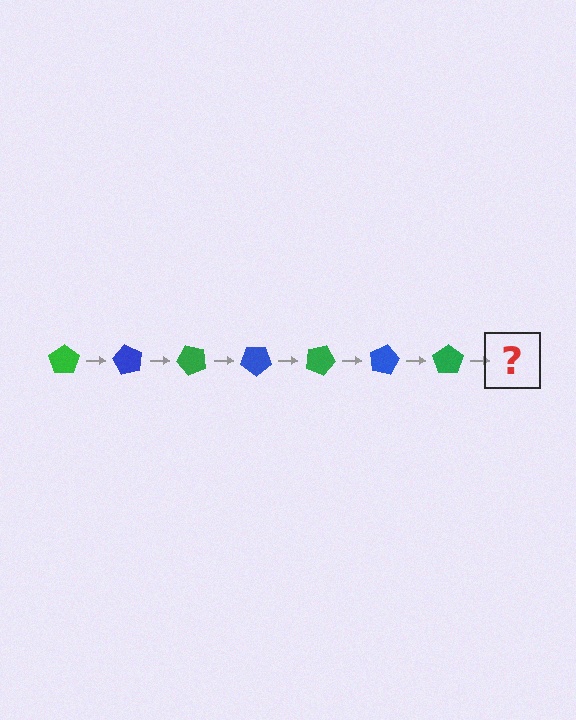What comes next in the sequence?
The next element should be a blue pentagon, rotated 420 degrees from the start.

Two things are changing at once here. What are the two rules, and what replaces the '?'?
The two rules are that it rotates 60 degrees each step and the color cycles through green and blue. The '?' should be a blue pentagon, rotated 420 degrees from the start.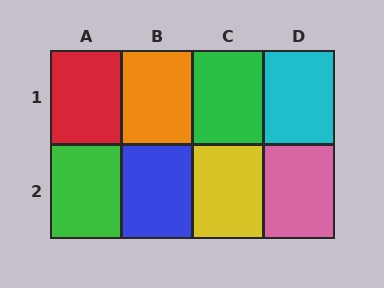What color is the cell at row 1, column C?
Green.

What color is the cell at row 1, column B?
Orange.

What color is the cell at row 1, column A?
Red.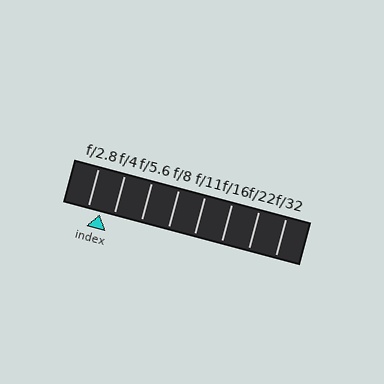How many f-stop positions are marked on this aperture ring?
There are 8 f-stop positions marked.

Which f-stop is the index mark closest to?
The index mark is closest to f/2.8.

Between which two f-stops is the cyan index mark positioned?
The index mark is between f/2.8 and f/4.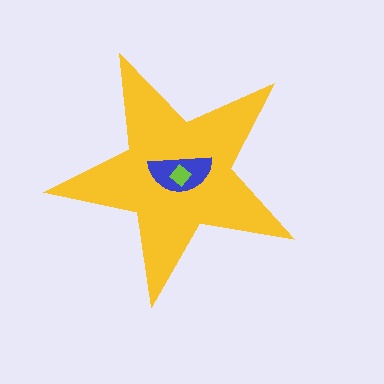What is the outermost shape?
The yellow star.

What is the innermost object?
The lime diamond.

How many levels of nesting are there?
3.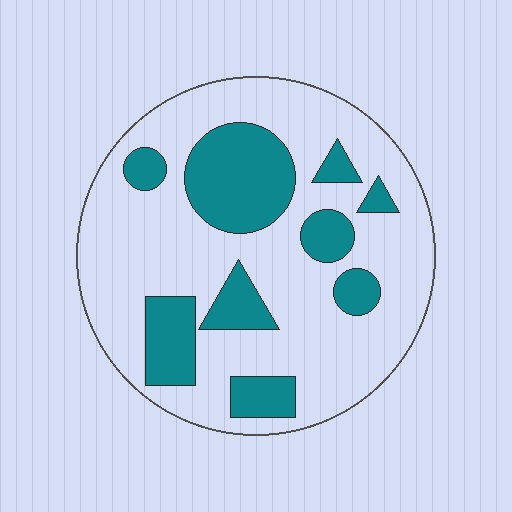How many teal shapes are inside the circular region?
9.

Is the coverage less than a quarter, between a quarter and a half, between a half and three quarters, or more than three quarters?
Between a quarter and a half.